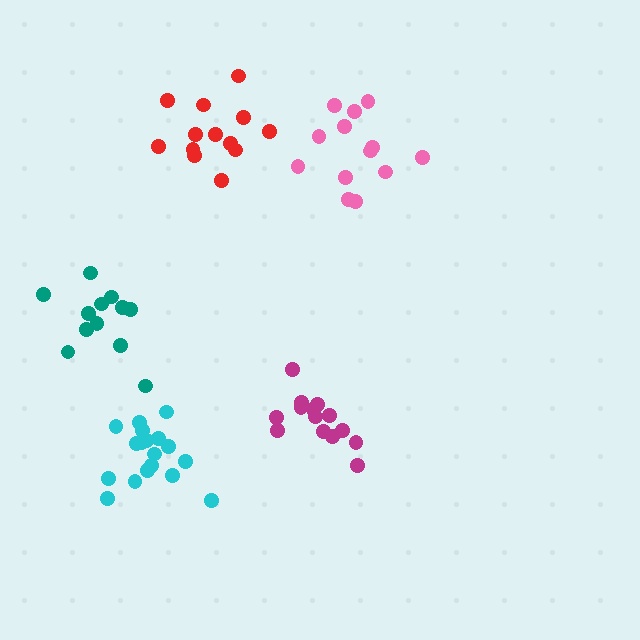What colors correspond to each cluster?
The clusters are colored: magenta, cyan, red, teal, pink.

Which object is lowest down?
The cyan cluster is bottommost.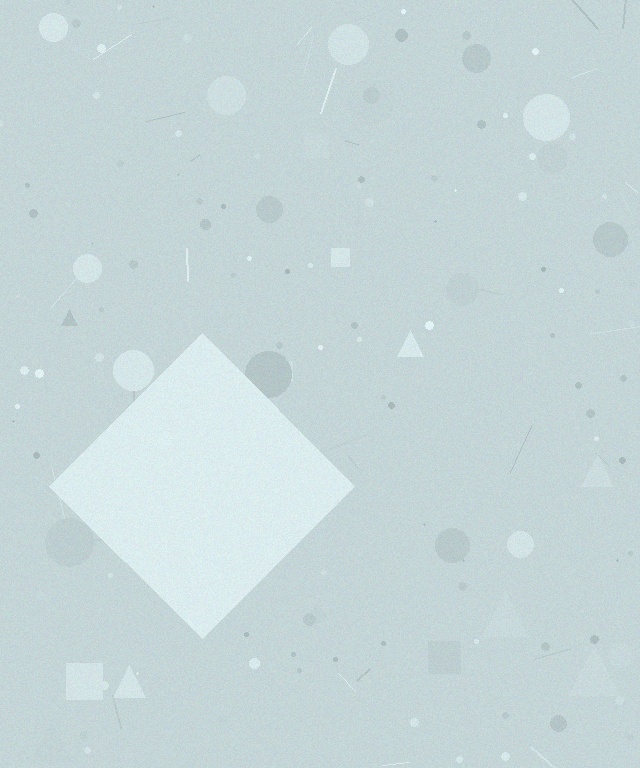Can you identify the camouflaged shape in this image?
The camouflaged shape is a diamond.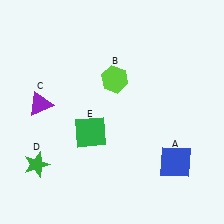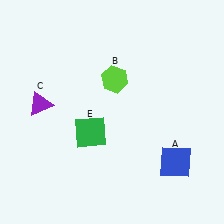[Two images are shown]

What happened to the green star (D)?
The green star (D) was removed in Image 2. It was in the bottom-left area of Image 1.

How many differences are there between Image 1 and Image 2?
There is 1 difference between the two images.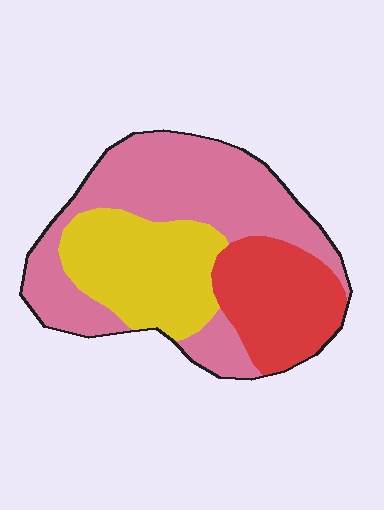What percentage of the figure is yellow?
Yellow takes up between a quarter and a half of the figure.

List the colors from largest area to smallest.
From largest to smallest: pink, yellow, red.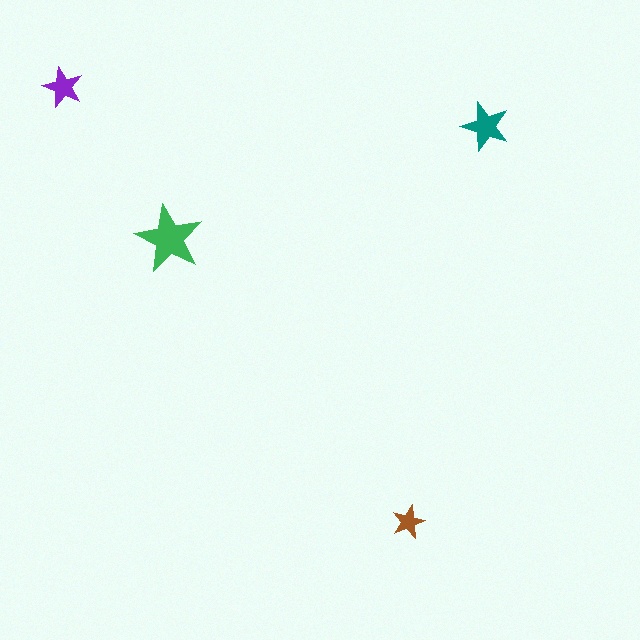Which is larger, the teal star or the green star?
The green one.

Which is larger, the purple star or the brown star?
The purple one.